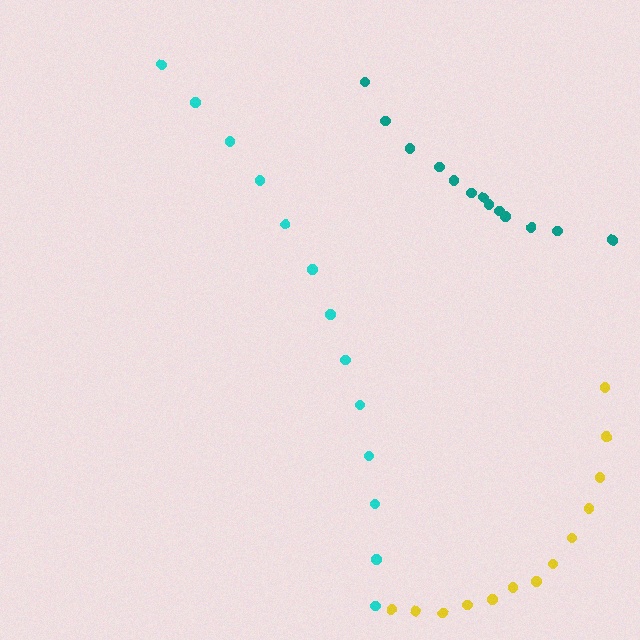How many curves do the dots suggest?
There are 3 distinct paths.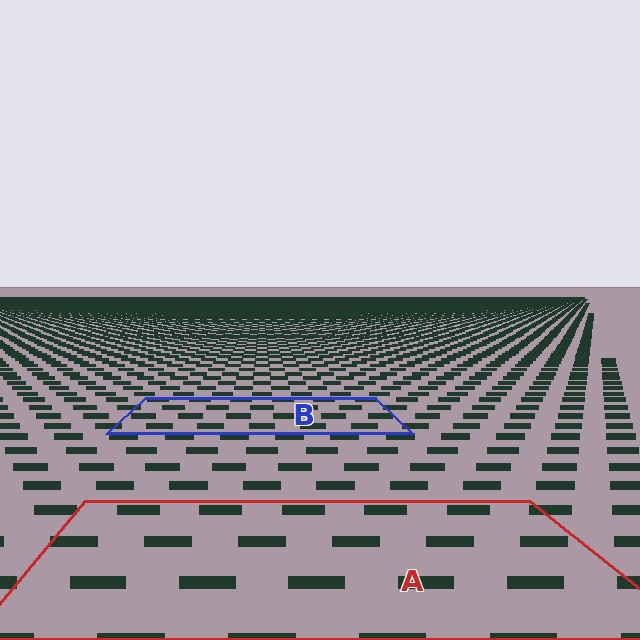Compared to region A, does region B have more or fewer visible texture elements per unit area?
Region B has more texture elements per unit area — they are packed more densely because it is farther away.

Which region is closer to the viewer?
Region A is closer. The texture elements there are larger and more spread out.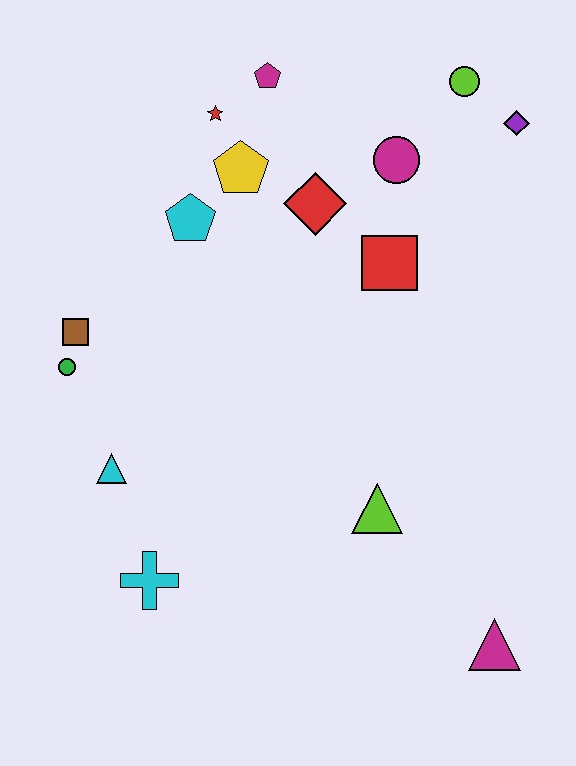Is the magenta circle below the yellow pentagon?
No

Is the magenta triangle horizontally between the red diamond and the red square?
No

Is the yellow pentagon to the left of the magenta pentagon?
Yes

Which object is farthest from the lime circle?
The cyan cross is farthest from the lime circle.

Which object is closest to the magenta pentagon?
The red star is closest to the magenta pentagon.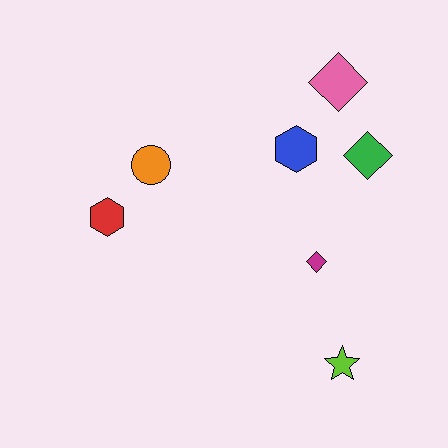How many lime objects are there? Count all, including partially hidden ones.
There is 1 lime object.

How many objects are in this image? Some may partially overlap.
There are 7 objects.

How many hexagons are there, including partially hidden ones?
There are 2 hexagons.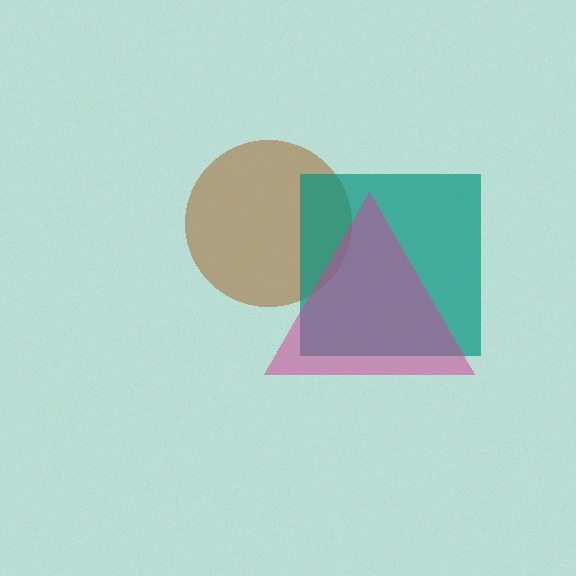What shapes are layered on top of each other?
The layered shapes are: a brown circle, a teal square, a magenta triangle.